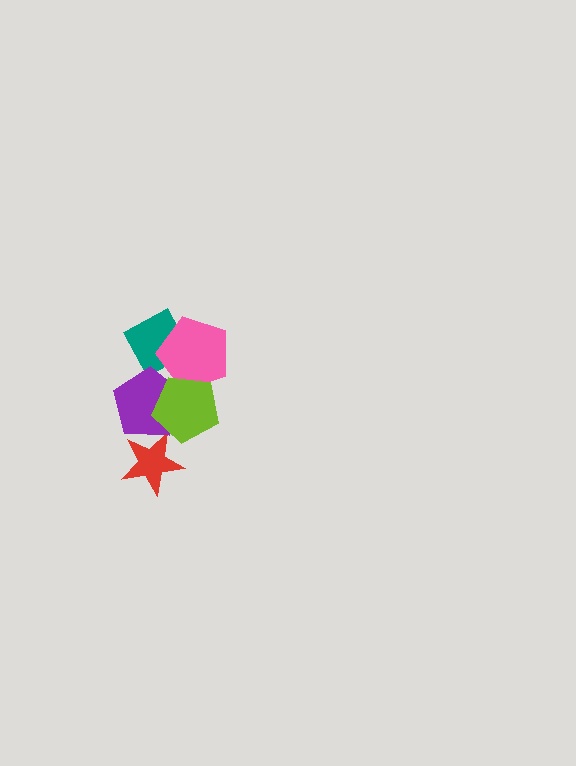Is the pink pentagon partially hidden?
Yes, it is partially covered by another shape.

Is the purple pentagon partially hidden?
Yes, it is partially covered by another shape.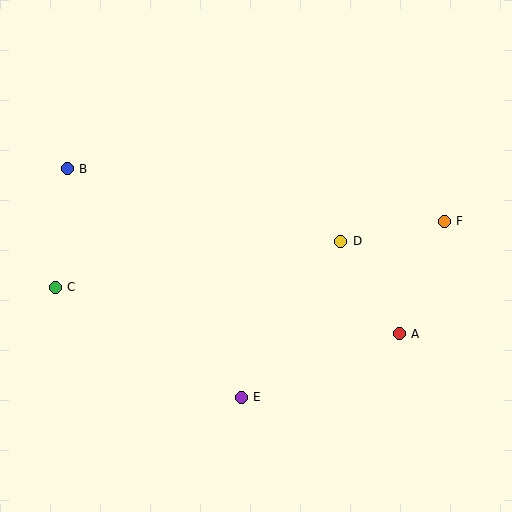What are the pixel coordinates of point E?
Point E is at (241, 397).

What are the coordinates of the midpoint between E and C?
The midpoint between E and C is at (148, 342).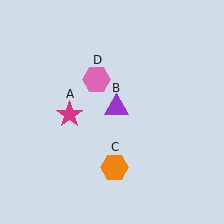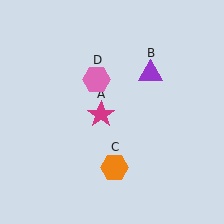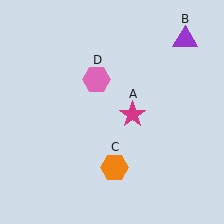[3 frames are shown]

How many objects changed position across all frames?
2 objects changed position: magenta star (object A), purple triangle (object B).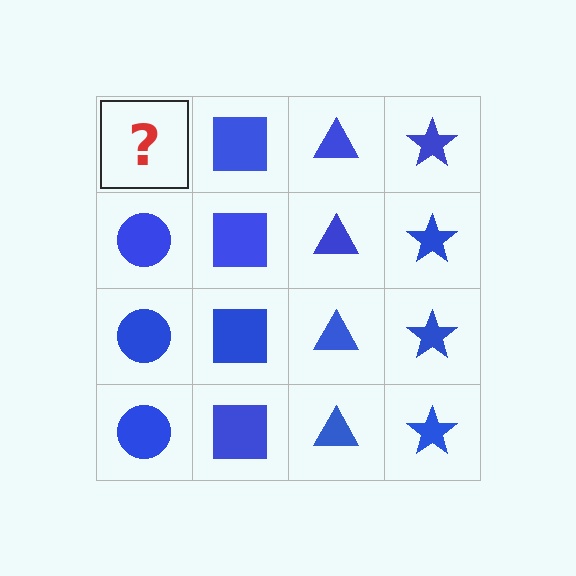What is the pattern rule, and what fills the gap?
The rule is that each column has a consistent shape. The gap should be filled with a blue circle.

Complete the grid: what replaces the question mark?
The question mark should be replaced with a blue circle.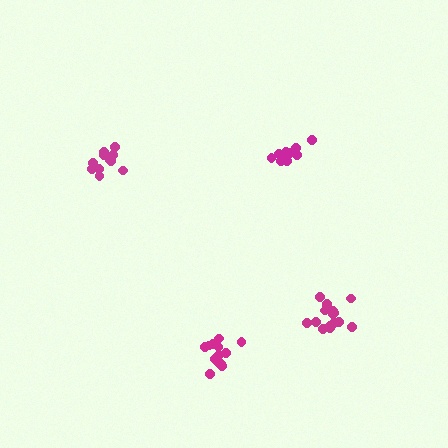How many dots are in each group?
Group 1: 12 dots, Group 2: 11 dots, Group 3: 13 dots, Group 4: 16 dots (52 total).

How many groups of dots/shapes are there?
There are 4 groups.